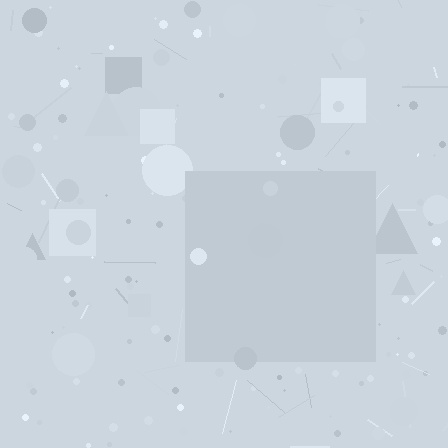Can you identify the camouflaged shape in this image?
The camouflaged shape is a square.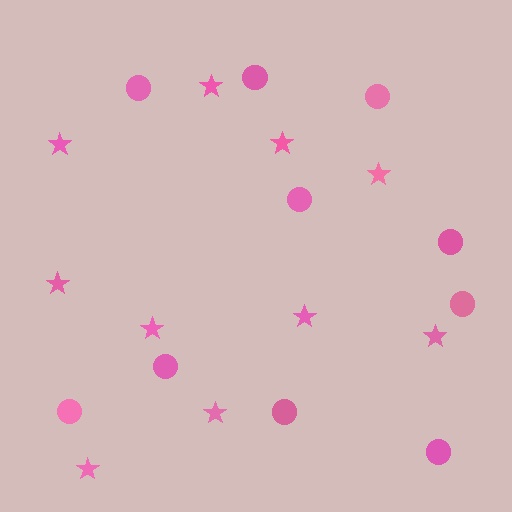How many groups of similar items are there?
There are 2 groups: one group of circles (10) and one group of stars (10).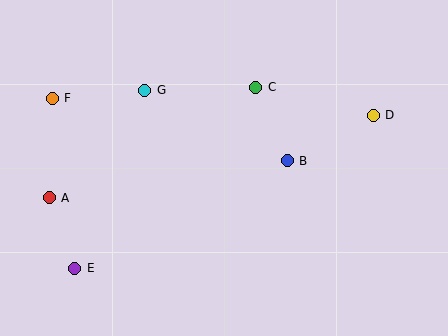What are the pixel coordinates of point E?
Point E is at (75, 268).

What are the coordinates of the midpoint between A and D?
The midpoint between A and D is at (211, 157).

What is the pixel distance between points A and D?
The distance between A and D is 334 pixels.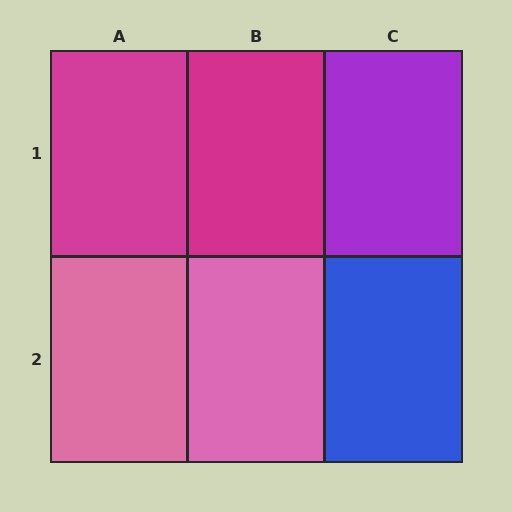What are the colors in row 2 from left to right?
Pink, pink, blue.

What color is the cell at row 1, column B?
Magenta.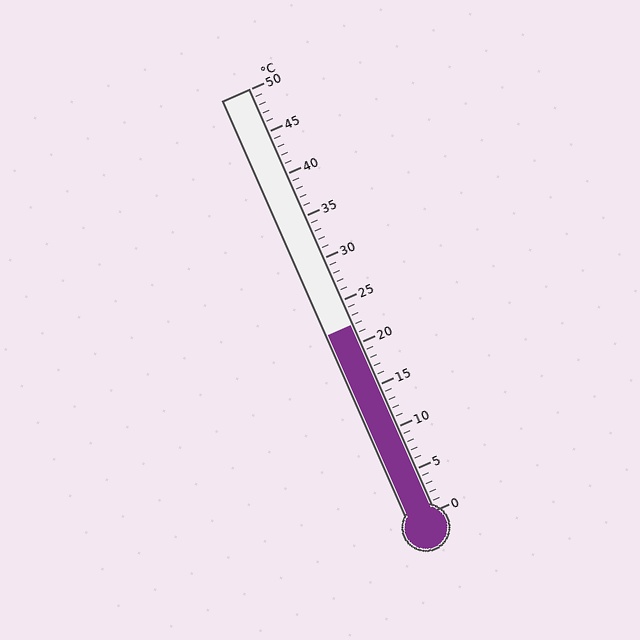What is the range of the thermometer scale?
The thermometer scale ranges from 0°C to 50°C.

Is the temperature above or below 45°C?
The temperature is below 45°C.